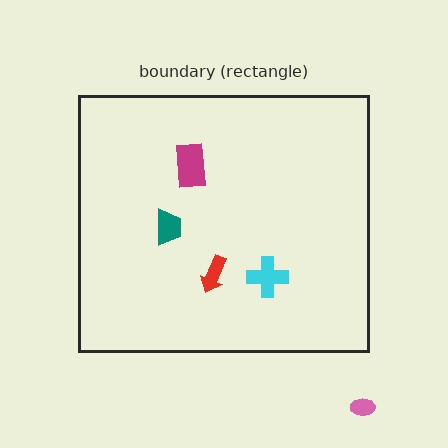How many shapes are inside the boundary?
4 inside, 1 outside.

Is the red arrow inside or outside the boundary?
Inside.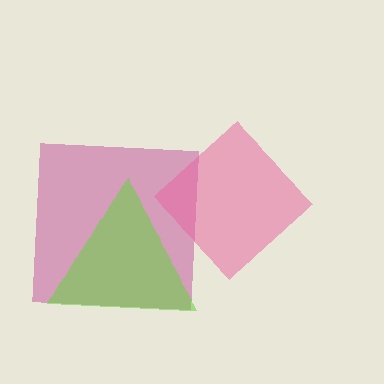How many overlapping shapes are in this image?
There are 3 overlapping shapes in the image.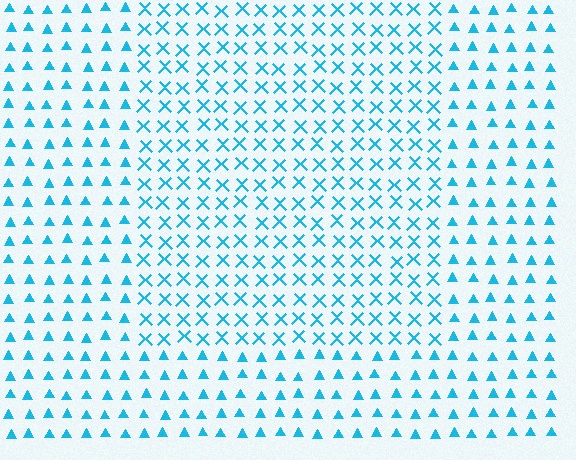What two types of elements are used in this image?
The image uses X marks inside the rectangle region and triangles outside it.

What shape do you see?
I see a rectangle.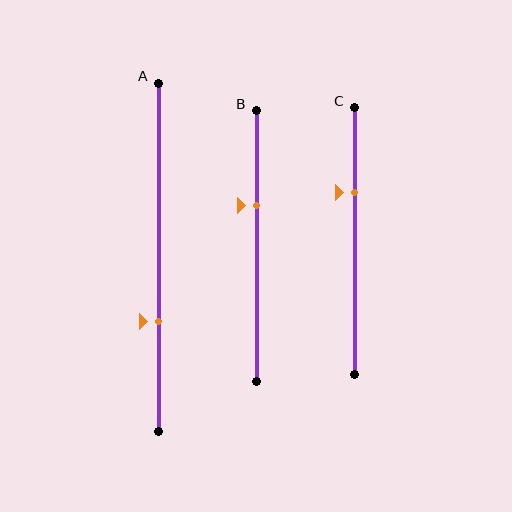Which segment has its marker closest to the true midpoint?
Segment B has its marker closest to the true midpoint.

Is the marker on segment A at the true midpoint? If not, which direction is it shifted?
No, the marker on segment A is shifted downward by about 19% of the segment length.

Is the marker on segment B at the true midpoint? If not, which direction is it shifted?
No, the marker on segment B is shifted upward by about 15% of the segment length.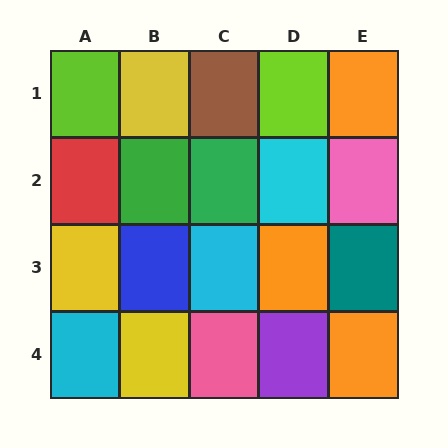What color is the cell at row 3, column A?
Yellow.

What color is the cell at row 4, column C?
Pink.